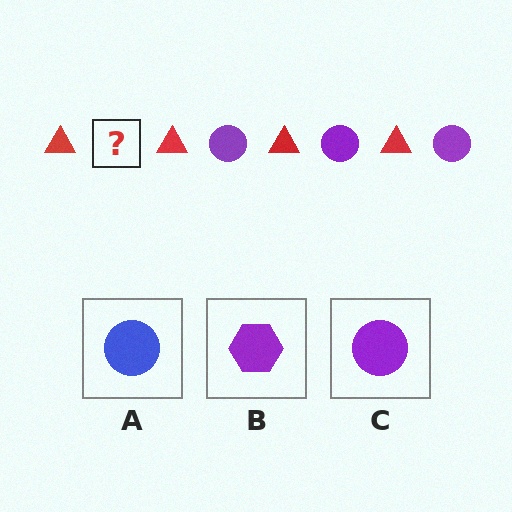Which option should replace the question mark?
Option C.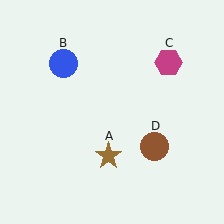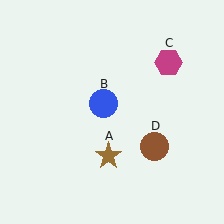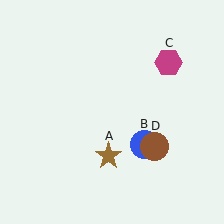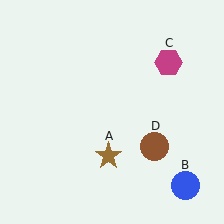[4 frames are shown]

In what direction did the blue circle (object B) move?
The blue circle (object B) moved down and to the right.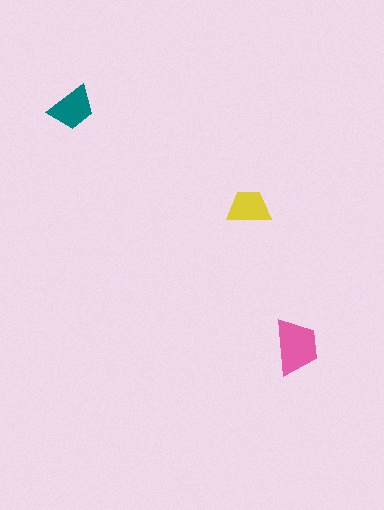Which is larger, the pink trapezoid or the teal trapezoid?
The pink one.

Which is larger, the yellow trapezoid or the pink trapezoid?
The pink one.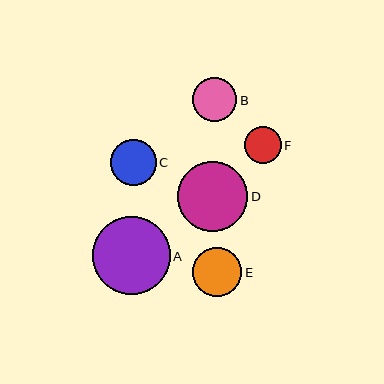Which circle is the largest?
Circle A is the largest with a size of approximately 78 pixels.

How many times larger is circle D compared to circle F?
Circle D is approximately 1.9 times the size of circle F.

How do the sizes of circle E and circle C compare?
Circle E and circle C are approximately the same size.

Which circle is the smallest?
Circle F is the smallest with a size of approximately 36 pixels.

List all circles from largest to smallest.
From largest to smallest: A, D, E, C, B, F.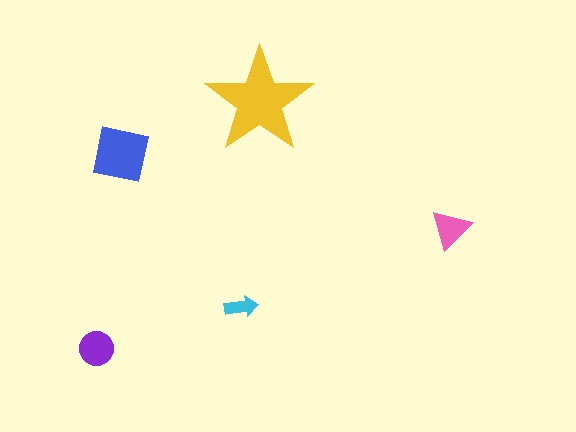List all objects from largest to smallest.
The yellow star, the blue square, the purple circle, the pink triangle, the cyan arrow.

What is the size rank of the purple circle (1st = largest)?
3rd.